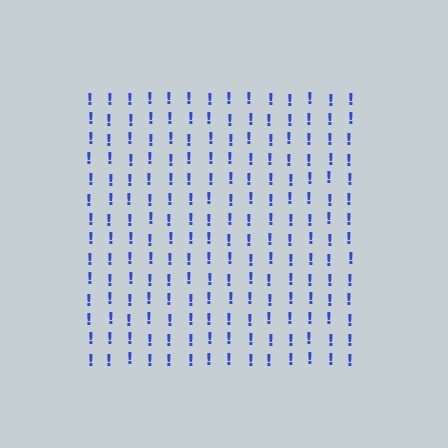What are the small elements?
The small elements are exclamation marks.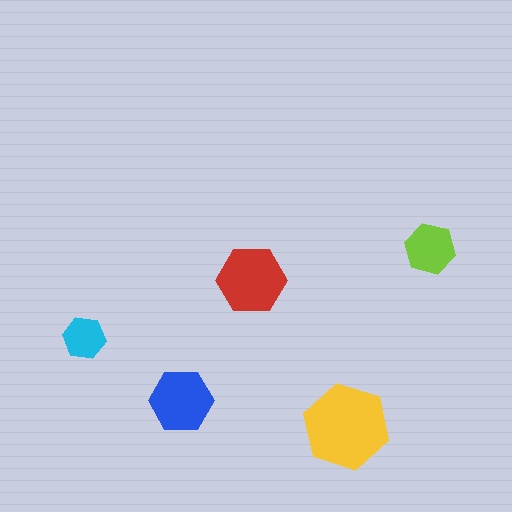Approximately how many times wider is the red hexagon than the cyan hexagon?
About 1.5 times wider.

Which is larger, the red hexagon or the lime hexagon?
The red one.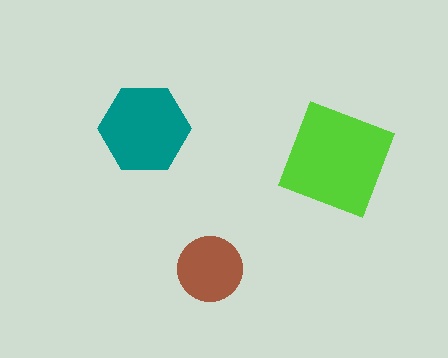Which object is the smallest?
The brown circle.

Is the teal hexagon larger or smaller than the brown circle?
Larger.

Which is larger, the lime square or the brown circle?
The lime square.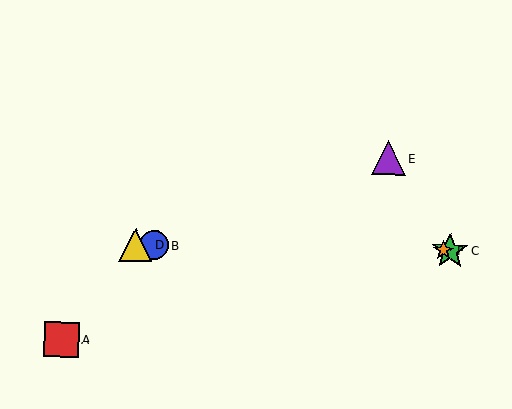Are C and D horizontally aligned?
Yes, both are at y≈251.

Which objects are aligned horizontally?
Objects B, C, D, F are aligned horizontally.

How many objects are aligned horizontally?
4 objects (B, C, D, F) are aligned horizontally.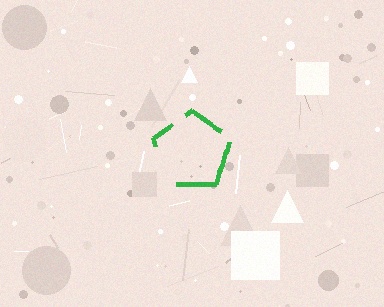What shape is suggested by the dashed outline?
The dashed outline suggests a pentagon.